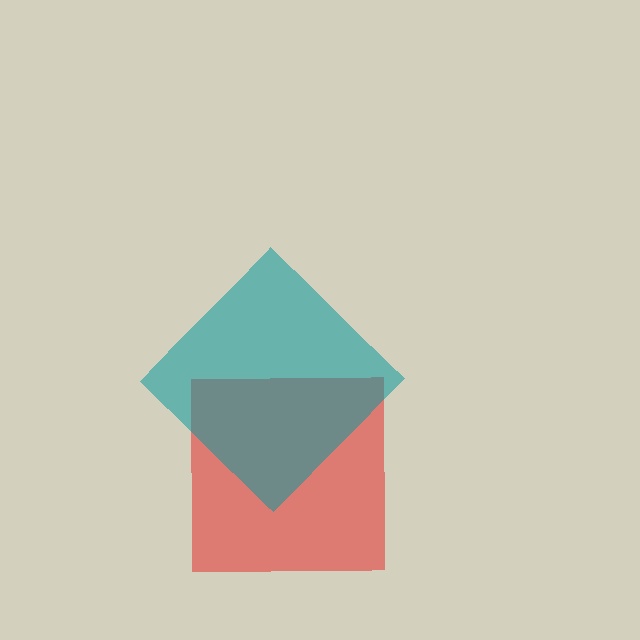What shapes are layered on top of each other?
The layered shapes are: a red square, a teal diamond.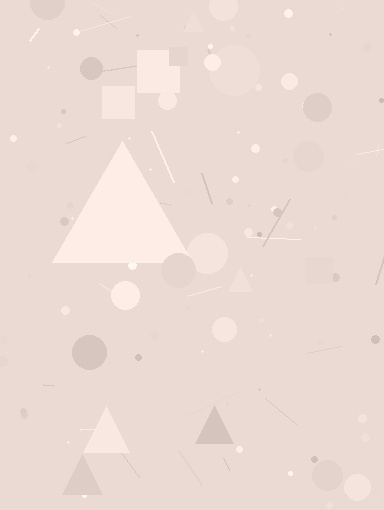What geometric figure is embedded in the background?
A triangle is embedded in the background.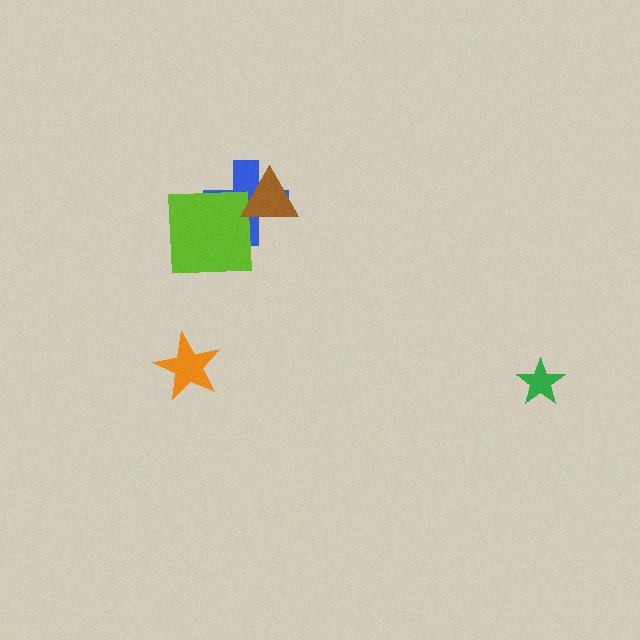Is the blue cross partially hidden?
Yes, it is partially covered by another shape.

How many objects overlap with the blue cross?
2 objects overlap with the blue cross.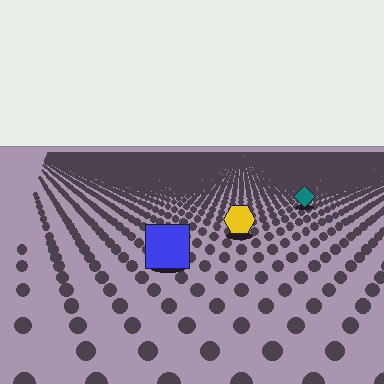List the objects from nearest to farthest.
From nearest to farthest: the blue square, the yellow hexagon, the teal diamond.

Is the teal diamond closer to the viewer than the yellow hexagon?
No. The yellow hexagon is closer — you can tell from the texture gradient: the ground texture is coarser near it.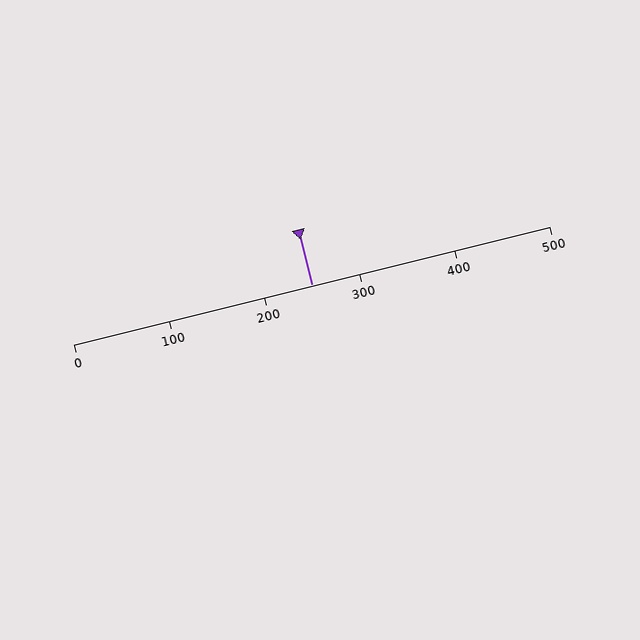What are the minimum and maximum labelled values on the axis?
The axis runs from 0 to 500.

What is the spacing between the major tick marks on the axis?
The major ticks are spaced 100 apart.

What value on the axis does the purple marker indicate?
The marker indicates approximately 250.